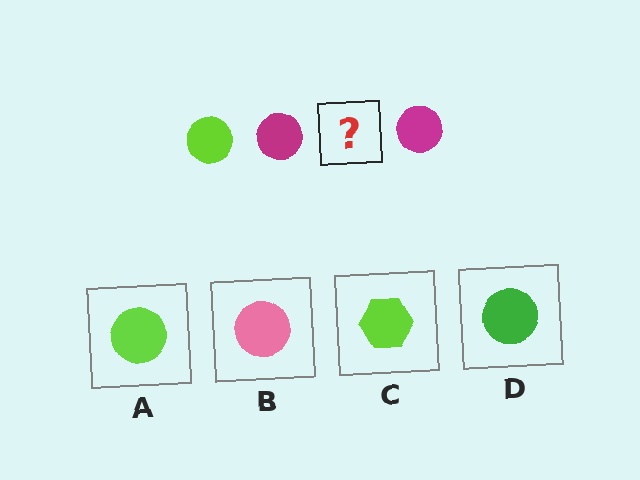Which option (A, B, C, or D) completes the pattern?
A.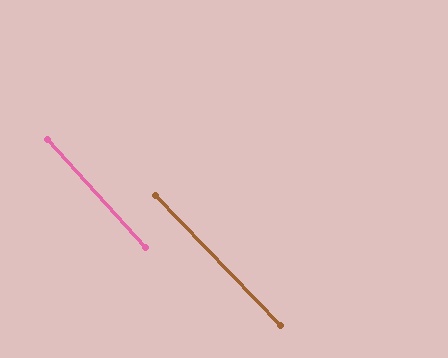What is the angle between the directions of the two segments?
Approximately 2 degrees.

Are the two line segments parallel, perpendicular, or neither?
Parallel — their directions differ by only 1.8°.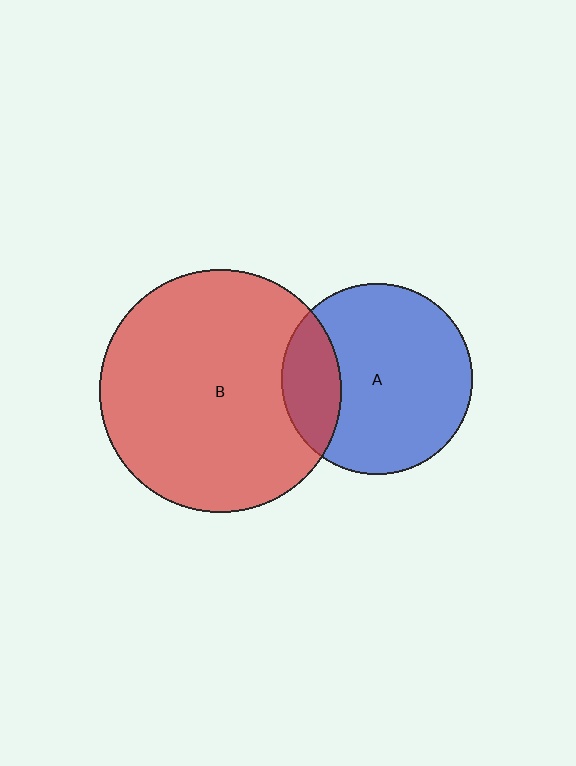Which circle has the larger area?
Circle B (red).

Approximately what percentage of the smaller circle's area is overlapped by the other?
Approximately 20%.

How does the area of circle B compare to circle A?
Approximately 1.6 times.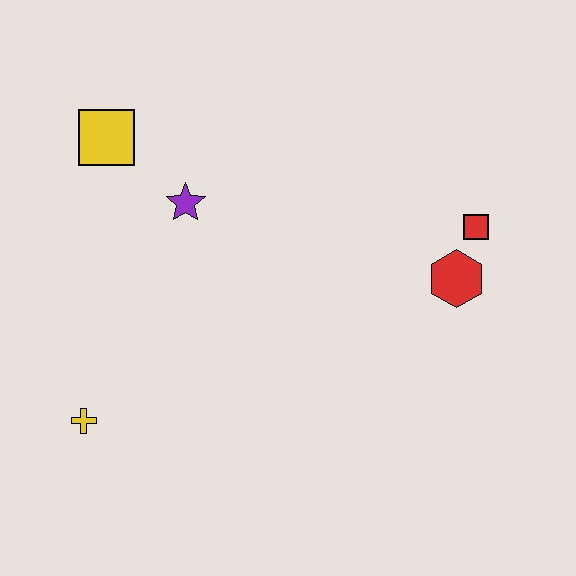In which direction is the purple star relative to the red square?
The purple star is to the left of the red square.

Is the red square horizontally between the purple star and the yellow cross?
No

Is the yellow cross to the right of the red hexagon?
No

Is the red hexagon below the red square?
Yes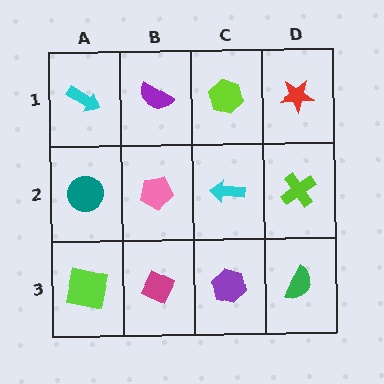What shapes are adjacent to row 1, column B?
A pink pentagon (row 2, column B), a cyan arrow (row 1, column A), a lime hexagon (row 1, column C).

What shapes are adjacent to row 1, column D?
A lime cross (row 2, column D), a lime hexagon (row 1, column C).